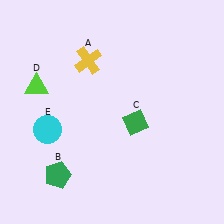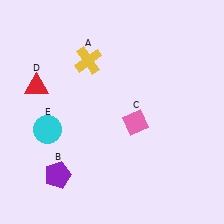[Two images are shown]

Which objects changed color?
B changed from green to purple. C changed from green to pink. D changed from lime to red.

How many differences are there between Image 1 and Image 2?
There are 3 differences between the two images.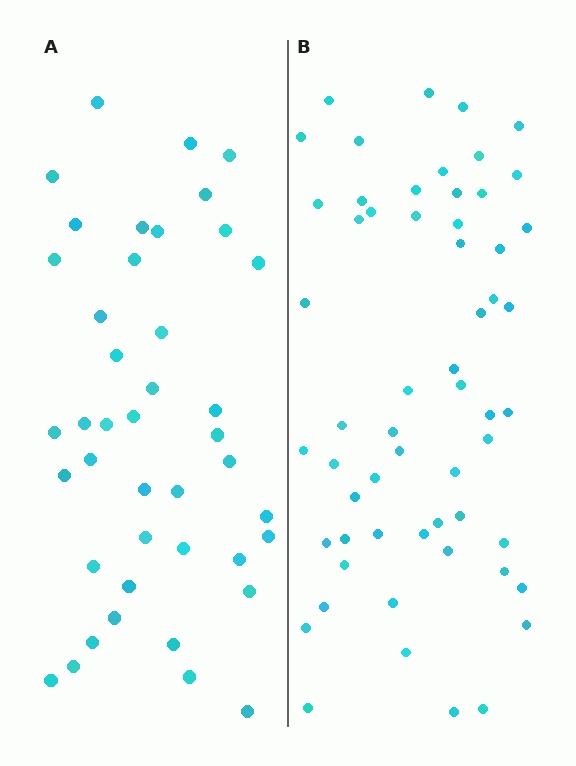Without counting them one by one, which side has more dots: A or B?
Region B (the right region) has more dots.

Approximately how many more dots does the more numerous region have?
Region B has approximately 15 more dots than region A.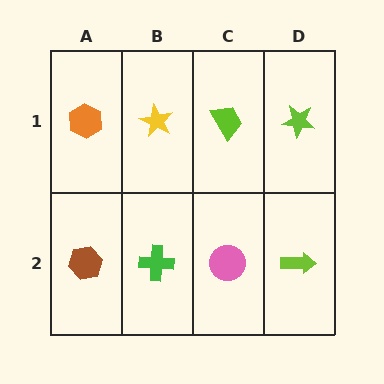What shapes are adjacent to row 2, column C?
A lime trapezoid (row 1, column C), a green cross (row 2, column B), a lime arrow (row 2, column D).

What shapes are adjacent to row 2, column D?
A lime star (row 1, column D), a pink circle (row 2, column C).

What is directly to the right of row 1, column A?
A yellow star.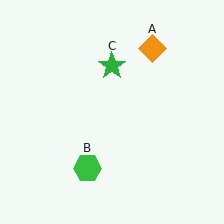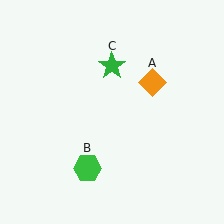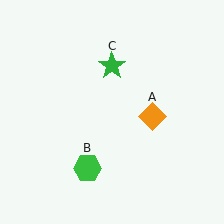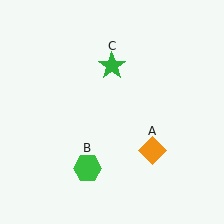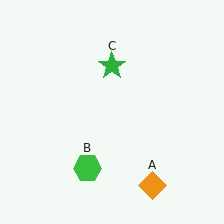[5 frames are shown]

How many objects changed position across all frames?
1 object changed position: orange diamond (object A).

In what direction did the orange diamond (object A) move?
The orange diamond (object A) moved down.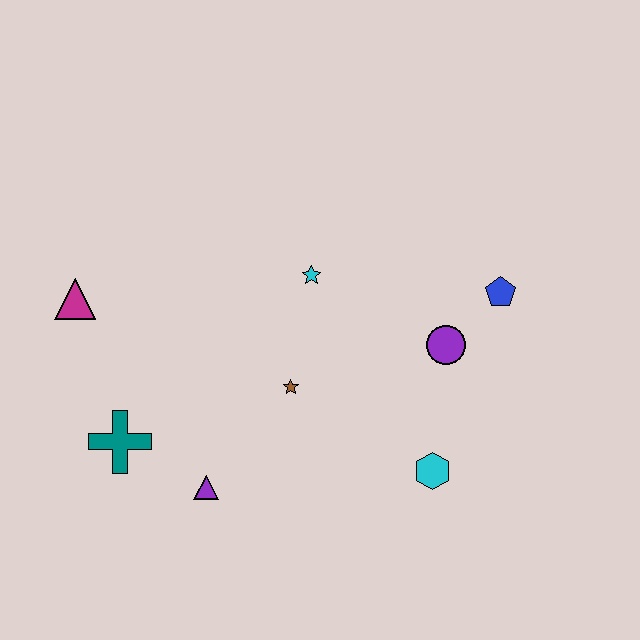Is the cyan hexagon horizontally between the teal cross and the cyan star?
No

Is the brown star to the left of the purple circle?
Yes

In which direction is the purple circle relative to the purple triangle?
The purple circle is to the right of the purple triangle.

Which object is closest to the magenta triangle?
The teal cross is closest to the magenta triangle.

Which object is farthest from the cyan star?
The teal cross is farthest from the cyan star.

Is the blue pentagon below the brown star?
No